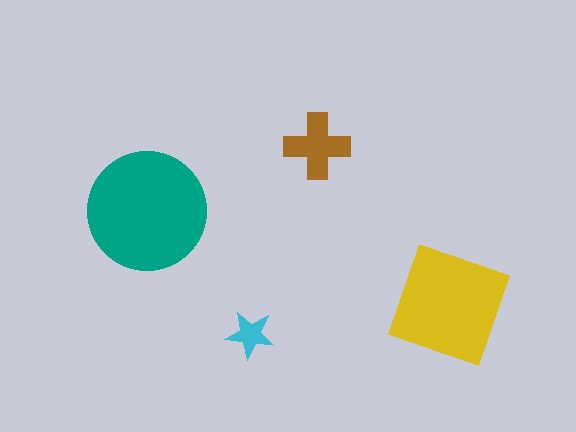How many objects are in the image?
There are 4 objects in the image.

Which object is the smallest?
The cyan star.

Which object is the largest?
The teal circle.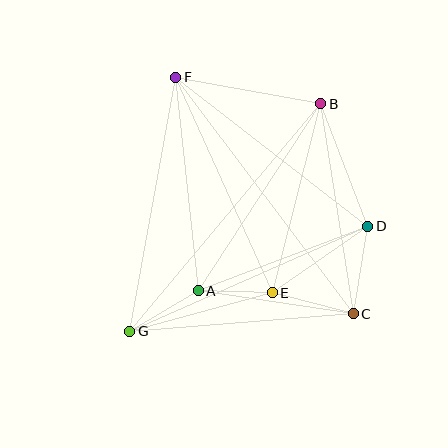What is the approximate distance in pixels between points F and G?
The distance between F and G is approximately 258 pixels.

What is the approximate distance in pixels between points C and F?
The distance between C and F is approximately 296 pixels.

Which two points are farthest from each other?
Points B and G are farthest from each other.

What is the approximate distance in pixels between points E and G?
The distance between E and G is approximately 148 pixels.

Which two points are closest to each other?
Points A and E are closest to each other.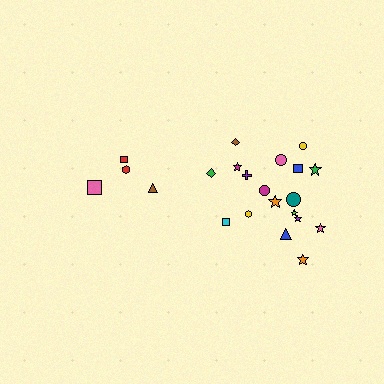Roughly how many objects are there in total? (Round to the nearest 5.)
Roughly 20 objects in total.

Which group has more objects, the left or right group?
The right group.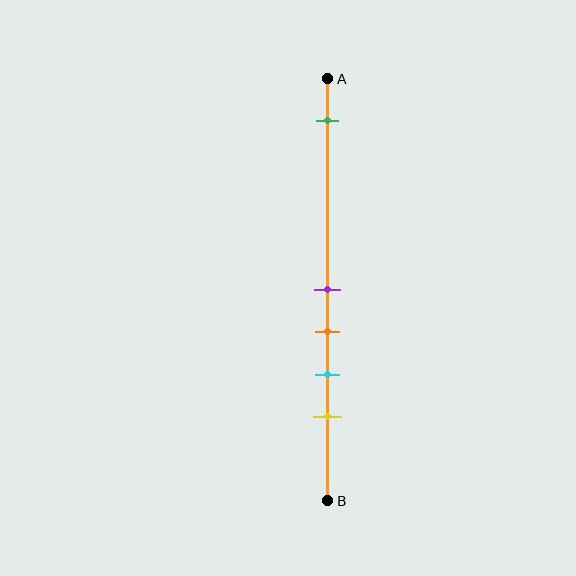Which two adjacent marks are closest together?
The purple and orange marks are the closest adjacent pair.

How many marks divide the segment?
There are 5 marks dividing the segment.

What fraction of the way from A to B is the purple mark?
The purple mark is approximately 50% (0.5) of the way from A to B.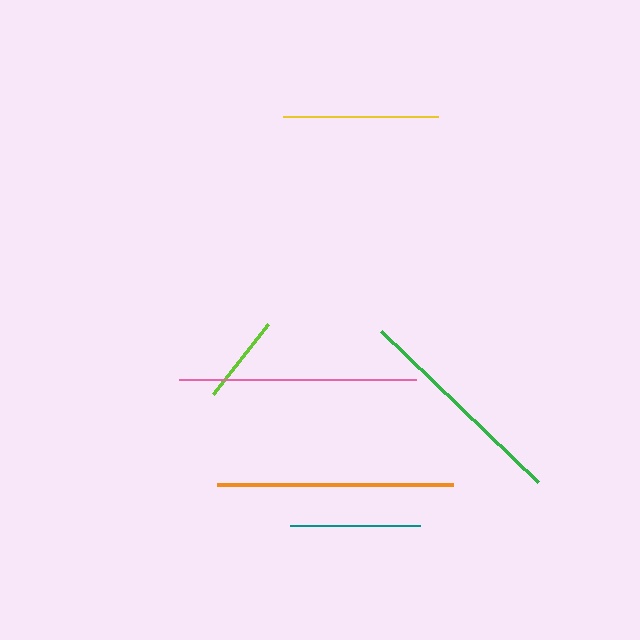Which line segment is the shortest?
The lime line is the shortest at approximately 89 pixels.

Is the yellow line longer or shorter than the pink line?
The pink line is longer than the yellow line.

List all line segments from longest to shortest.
From longest to shortest: pink, orange, green, yellow, teal, lime.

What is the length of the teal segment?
The teal segment is approximately 130 pixels long.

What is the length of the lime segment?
The lime segment is approximately 89 pixels long.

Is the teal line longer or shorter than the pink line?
The pink line is longer than the teal line.